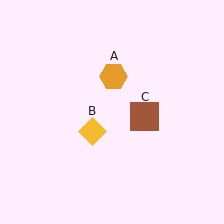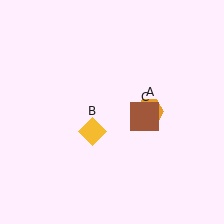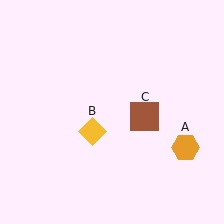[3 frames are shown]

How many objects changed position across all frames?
1 object changed position: orange hexagon (object A).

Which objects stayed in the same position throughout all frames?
Yellow diamond (object B) and brown square (object C) remained stationary.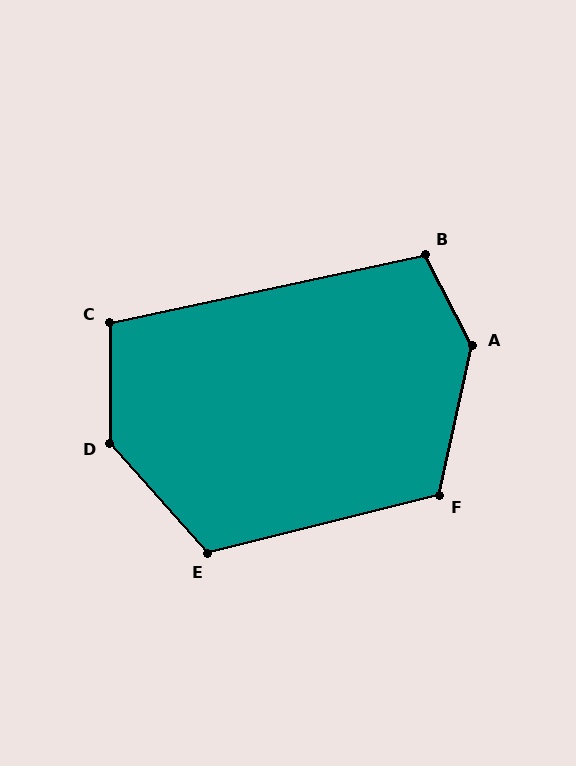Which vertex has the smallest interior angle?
C, at approximately 102 degrees.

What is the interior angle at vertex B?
Approximately 105 degrees (obtuse).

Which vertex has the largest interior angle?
A, at approximately 140 degrees.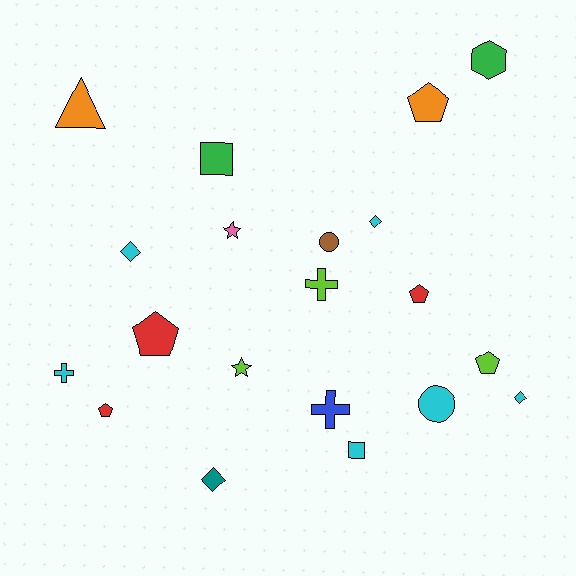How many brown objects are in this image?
There is 1 brown object.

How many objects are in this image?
There are 20 objects.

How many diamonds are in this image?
There are 4 diamonds.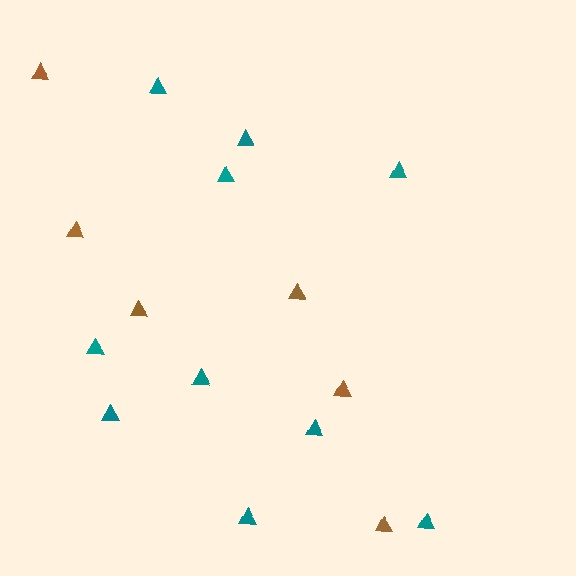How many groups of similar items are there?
There are 2 groups: one group of brown triangles (6) and one group of teal triangles (10).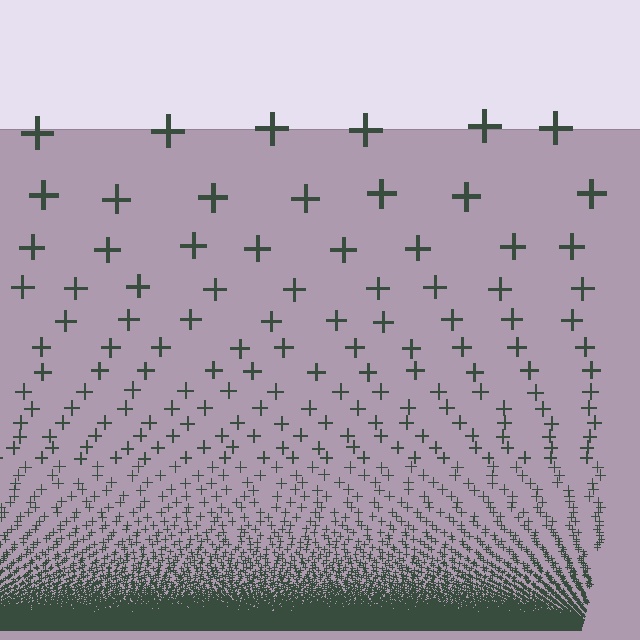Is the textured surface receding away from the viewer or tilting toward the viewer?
The surface appears to tilt toward the viewer. Texture elements get larger and sparser toward the top.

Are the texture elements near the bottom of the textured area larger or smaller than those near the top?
Smaller. The gradient is inverted — elements near the bottom are smaller and denser.